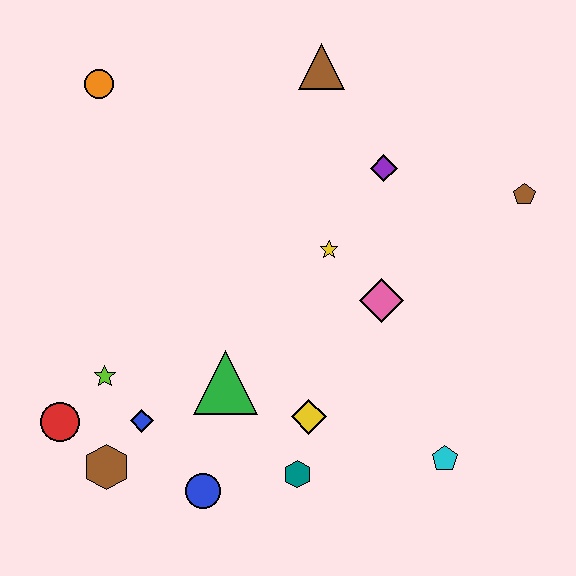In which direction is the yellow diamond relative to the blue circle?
The yellow diamond is to the right of the blue circle.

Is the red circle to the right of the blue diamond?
No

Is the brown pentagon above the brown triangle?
No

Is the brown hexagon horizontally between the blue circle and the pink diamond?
No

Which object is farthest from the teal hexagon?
The orange circle is farthest from the teal hexagon.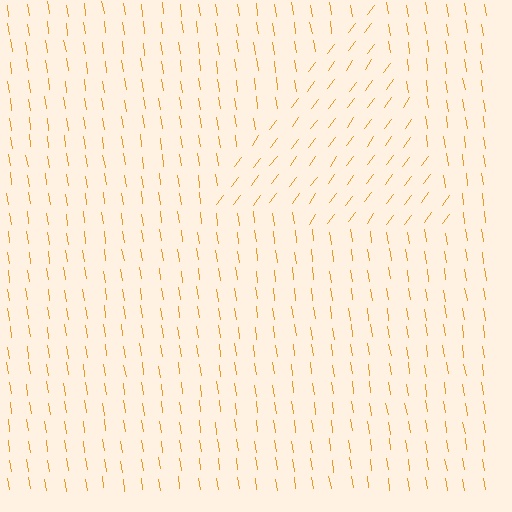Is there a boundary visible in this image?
Yes, there is a texture boundary formed by a change in line orientation.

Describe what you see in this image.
The image is filled with small orange line segments. A triangle region in the image has lines oriented differently from the surrounding lines, creating a visible texture boundary.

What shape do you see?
I see a triangle.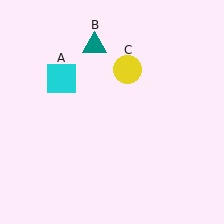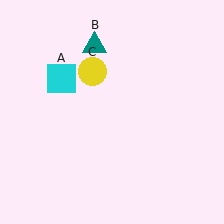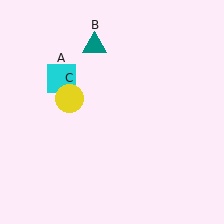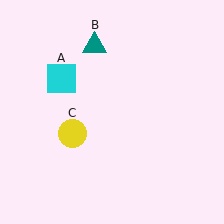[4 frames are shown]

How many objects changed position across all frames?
1 object changed position: yellow circle (object C).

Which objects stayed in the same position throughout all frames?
Cyan square (object A) and teal triangle (object B) remained stationary.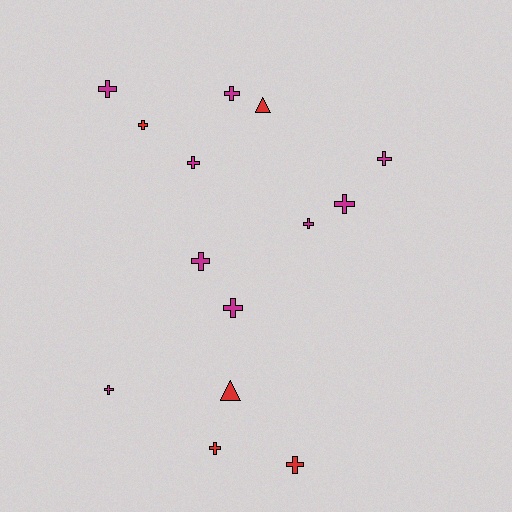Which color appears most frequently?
Magenta, with 9 objects.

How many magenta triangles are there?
There are no magenta triangles.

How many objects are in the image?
There are 14 objects.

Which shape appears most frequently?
Cross, with 12 objects.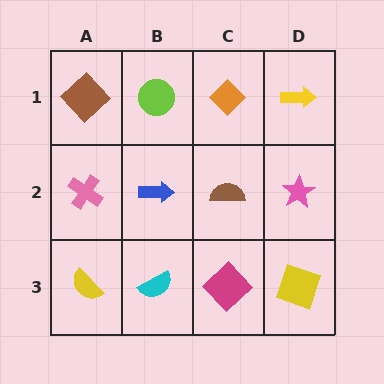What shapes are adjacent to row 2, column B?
A lime circle (row 1, column B), a cyan semicircle (row 3, column B), a pink cross (row 2, column A), a brown semicircle (row 2, column C).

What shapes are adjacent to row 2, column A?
A brown diamond (row 1, column A), a yellow semicircle (row 3, column A), a blue arrow (row 2, column B).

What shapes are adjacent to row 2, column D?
A yellow arrow (row 1, column D), a yellow square (row 3, column D), a brown semicircle (row 2, column C).